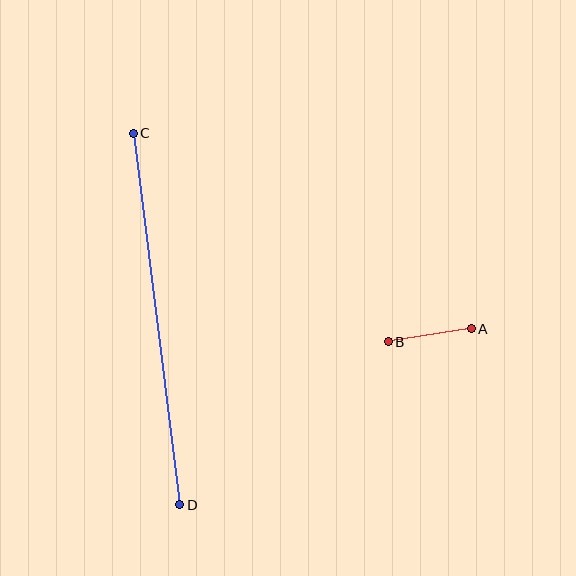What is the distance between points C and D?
The distance is approximately 374 pixels.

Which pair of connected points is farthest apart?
Points C and D are farthest apart.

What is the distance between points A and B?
The distance is approximately 84 pixels.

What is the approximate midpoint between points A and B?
The midpoint is at approximately (430, 335) pixels.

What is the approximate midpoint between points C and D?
The midpoint is at approximately (156, 319) pixels.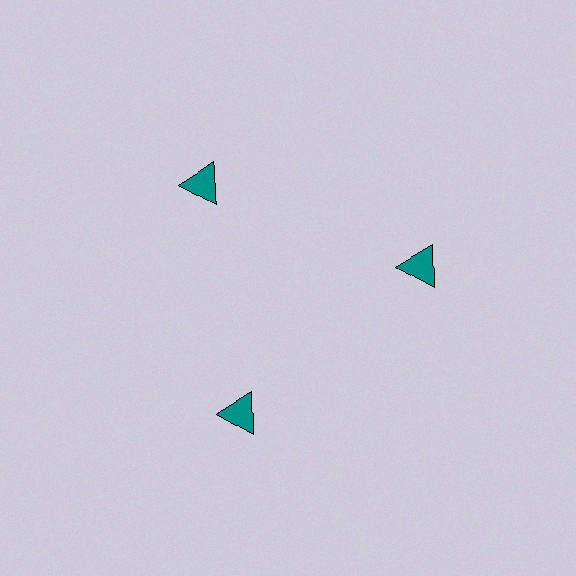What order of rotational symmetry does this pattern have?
This pattern has 3-fold rotational symmetry.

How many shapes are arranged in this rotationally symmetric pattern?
There are 3 shapes, arranged in 3 groups of 1.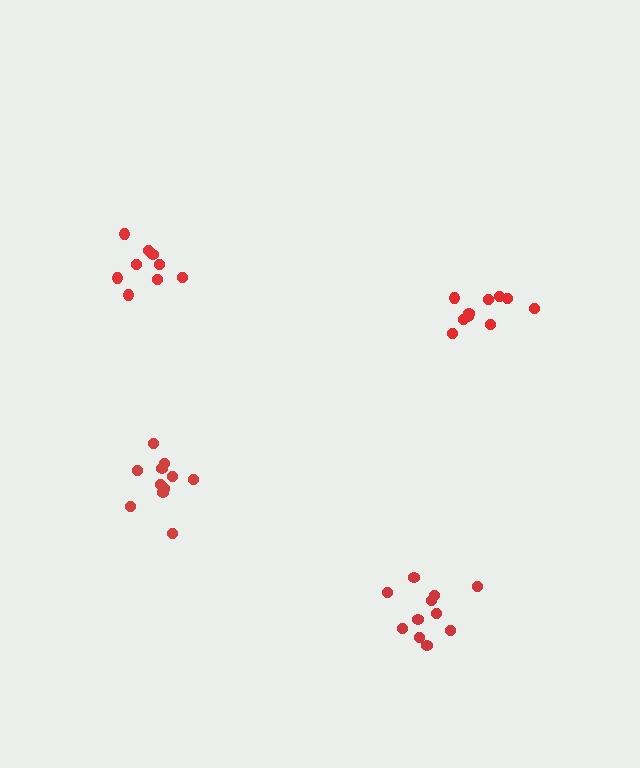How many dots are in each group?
Group 1: 11 dots, Group 2: 10 dots, Group 3: 11 dots, Group 4: 9 dots (41 total).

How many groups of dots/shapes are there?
There are 4 groups.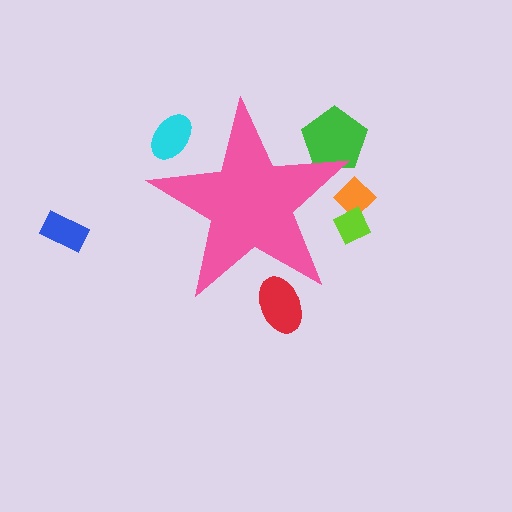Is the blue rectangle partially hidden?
No, the blue rectangle is fully visible.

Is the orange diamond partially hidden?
Yes, the orange diamond is partially hidden behind the pink star.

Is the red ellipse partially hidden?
Yes, the red ellipse is partially hidden behind the pink star.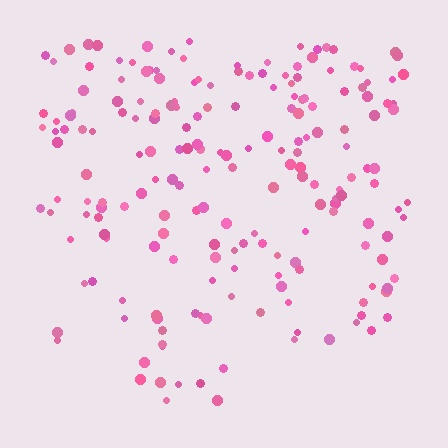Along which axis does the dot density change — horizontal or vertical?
Vertical.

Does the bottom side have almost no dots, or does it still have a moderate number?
Still a moderate number, just noticeably fewer than the top.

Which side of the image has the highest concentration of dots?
The top.